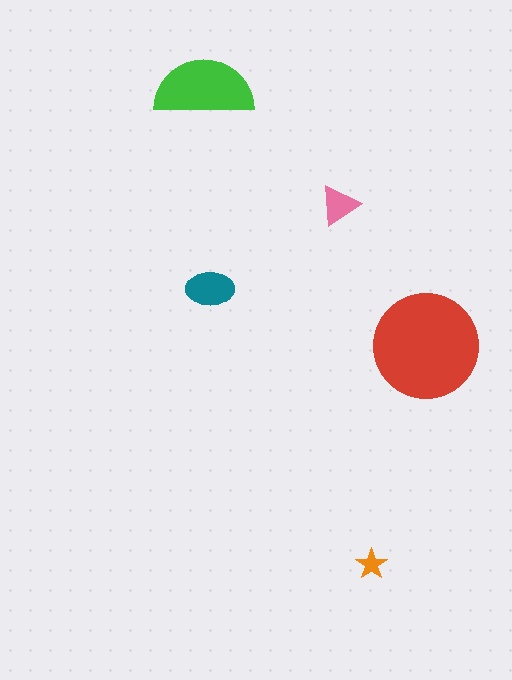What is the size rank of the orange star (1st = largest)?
5th.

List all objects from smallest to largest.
The orange star, the pink triangle, the teal ellipse, the green semicircle, the red circle.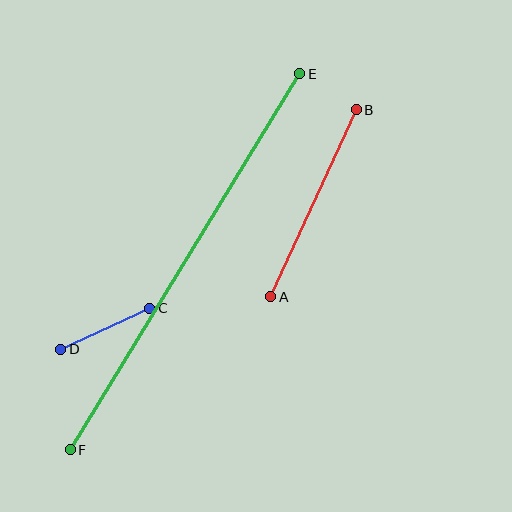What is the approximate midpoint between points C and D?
The midpoint is at approximately (105, 329) pixels.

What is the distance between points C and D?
The distance is approximately 98 pixels.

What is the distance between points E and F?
The distance is approximately 440 pixels.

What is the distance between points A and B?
The distance is approximately 206 pixels.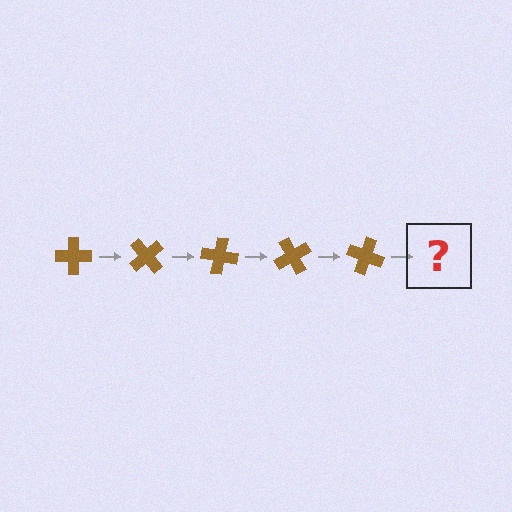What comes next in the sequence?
The next element should be a brown cross rotated 250 degrees.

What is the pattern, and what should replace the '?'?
The pattern is that the cross rotates 50 degrees each step. The '?' should be a brown cross rotated 250 degrees.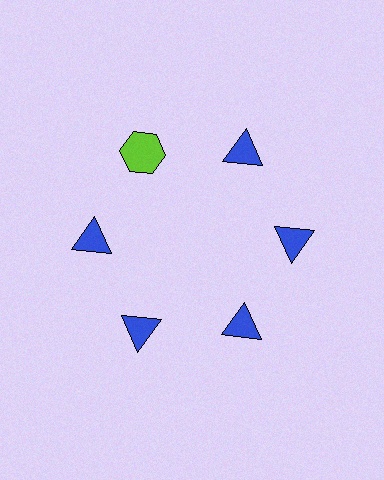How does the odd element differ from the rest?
It differs in both color (lime instead of blue) and shape (hexagon instead of triangle).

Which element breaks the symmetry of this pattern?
The lime hexagon at roughly the 11 o'clock position breaks the symmetry. All other shapes are blue triangles.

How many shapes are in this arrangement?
There are 6 shapes arranged in a ring pattern.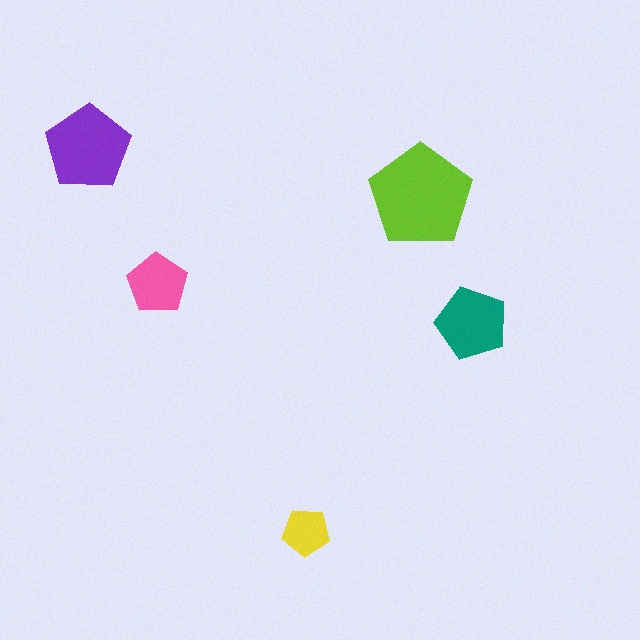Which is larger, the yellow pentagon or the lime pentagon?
The lime one.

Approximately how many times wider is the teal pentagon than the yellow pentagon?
About 1.5 times wider.